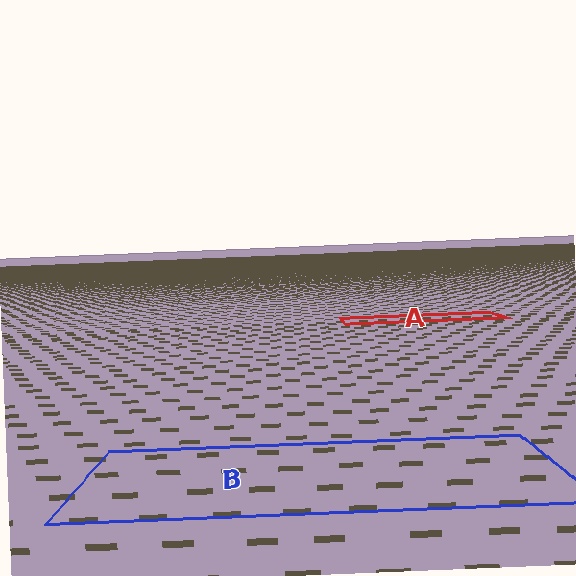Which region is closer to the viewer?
Region B is closer. The texture elements there are larger and more spread out.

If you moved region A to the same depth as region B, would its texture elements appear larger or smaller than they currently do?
They would appear larger. At a closer depth, the same texture elements are projected at a bigger on-screen size.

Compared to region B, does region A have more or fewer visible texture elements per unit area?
Region A has more texture elements per unit area — they are packed more densely because it is farther away.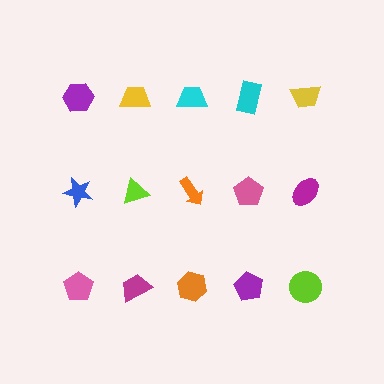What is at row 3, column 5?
A lime circle.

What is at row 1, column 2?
A yellow trapezoid.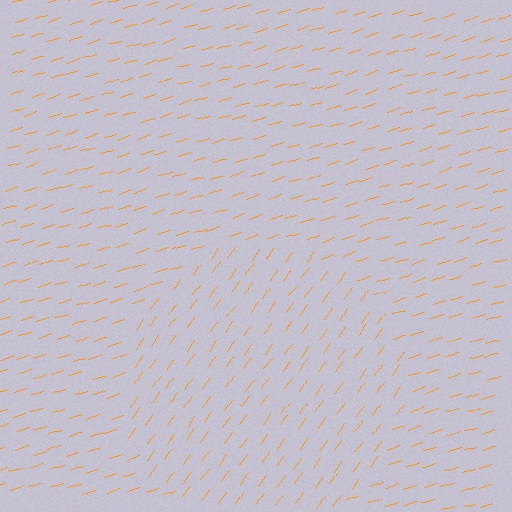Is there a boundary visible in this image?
Yes, there is a texture boundary formed by a change in line orientation.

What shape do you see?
I see a circle.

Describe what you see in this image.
The image is filled with small orange line segments. A circle region in the image has lines oriented differently from the surrounding lines, creating a visible texture boundary.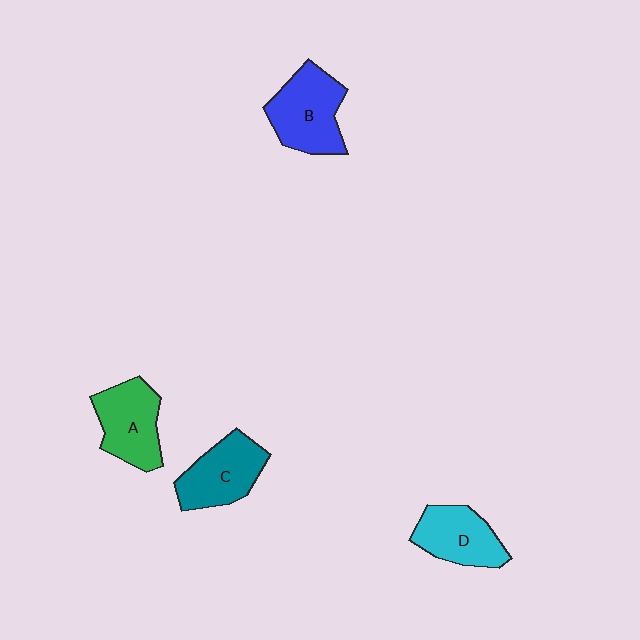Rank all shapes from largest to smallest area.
From largest to smallest: B (blue), A (green), C (teal), D (cyan).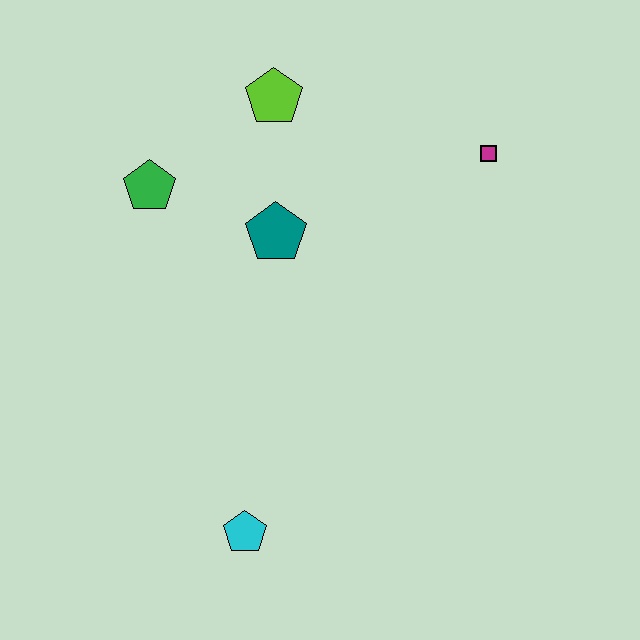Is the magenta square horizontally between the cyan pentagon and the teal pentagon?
No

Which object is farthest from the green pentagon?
The cyan pentagon is farthest from the green pentagon.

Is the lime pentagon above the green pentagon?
Yes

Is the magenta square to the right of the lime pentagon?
Yes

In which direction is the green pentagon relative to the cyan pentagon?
The green pentagon is above the cyan pentagon.